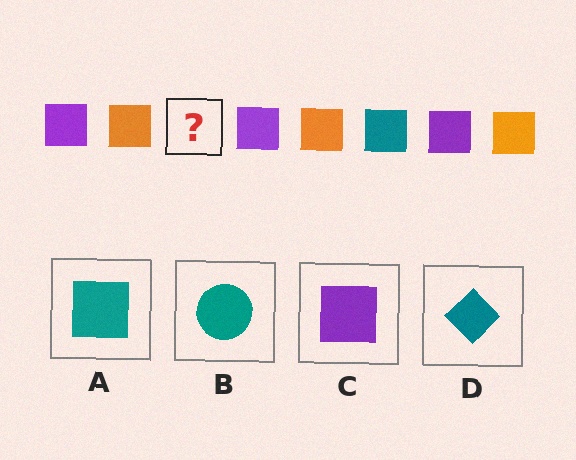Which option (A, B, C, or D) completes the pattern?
A.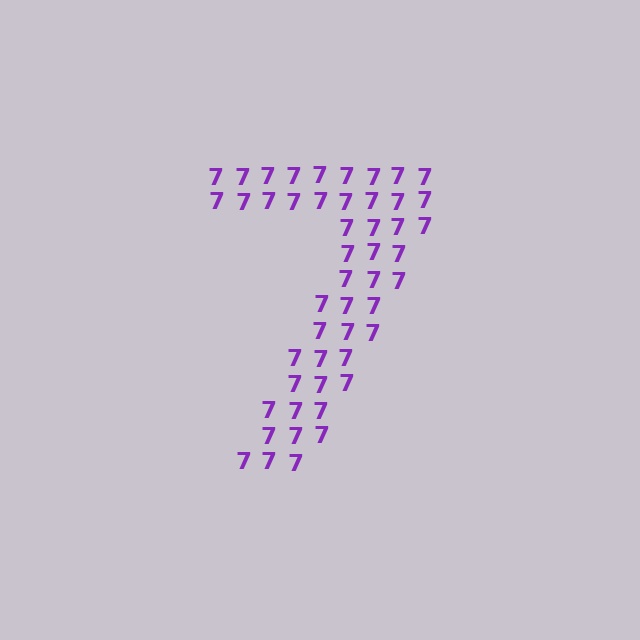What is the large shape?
The large shape is the digit 7.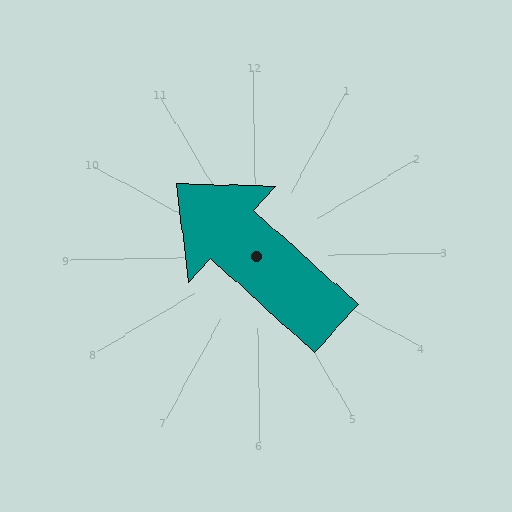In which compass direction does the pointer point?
Northwest.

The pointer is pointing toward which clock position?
Roughly 10 o'clock.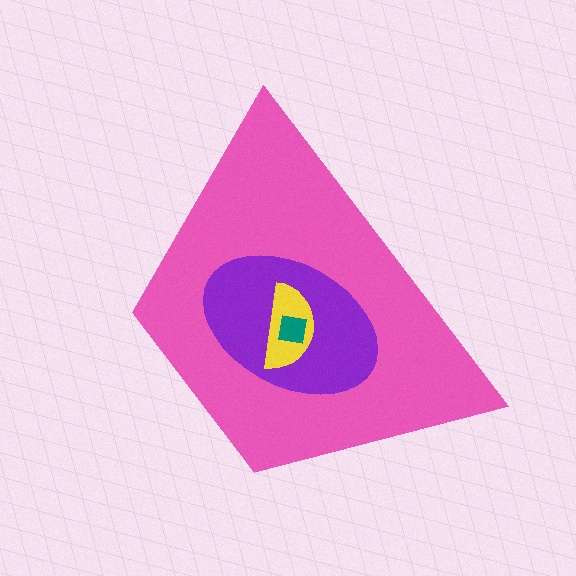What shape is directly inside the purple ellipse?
The yellow semicircle.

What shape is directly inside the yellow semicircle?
The teal square.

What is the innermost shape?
The teal square.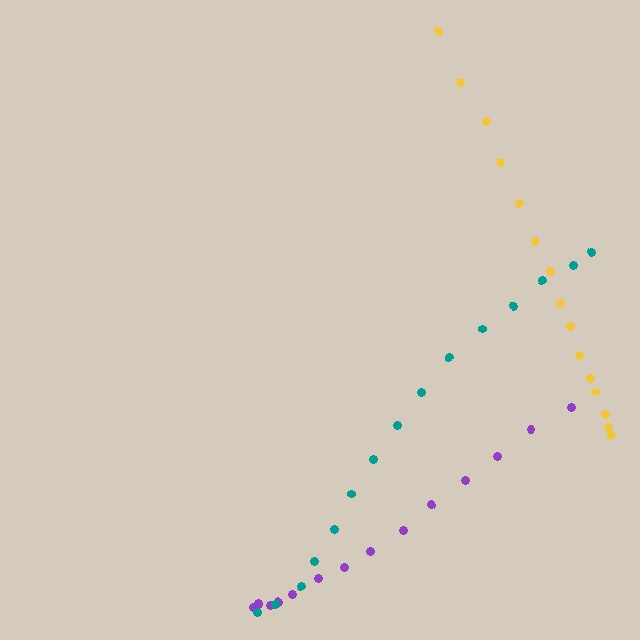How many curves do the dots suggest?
There are 3 distinct paths.